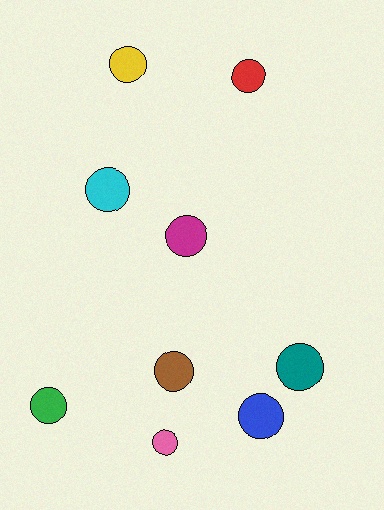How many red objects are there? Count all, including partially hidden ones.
There is 1 red object.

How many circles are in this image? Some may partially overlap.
There are 9 circles.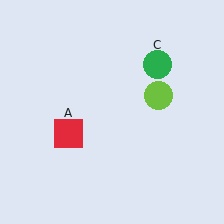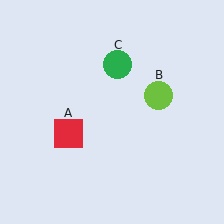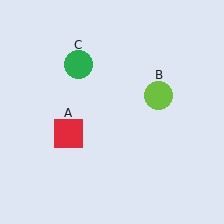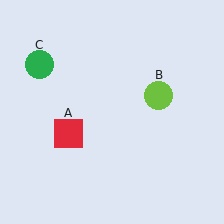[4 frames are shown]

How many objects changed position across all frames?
1 object changed position: green circle (object C).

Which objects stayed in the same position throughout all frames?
Red square (object A) and lime circle (object B) remained stationary.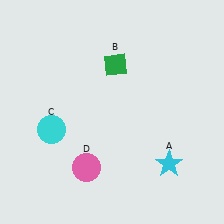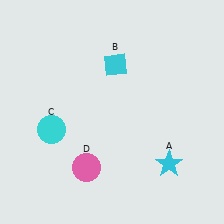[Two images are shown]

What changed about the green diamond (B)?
In Image 1, B is green. In Image 2, it changed to cyan.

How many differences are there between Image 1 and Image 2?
There is 1 difference between the two images.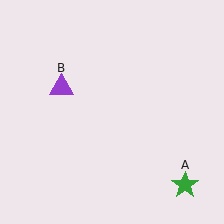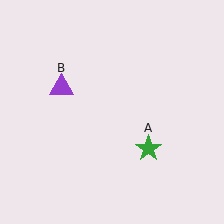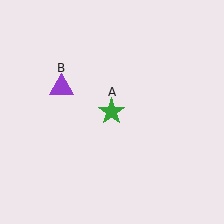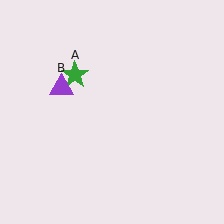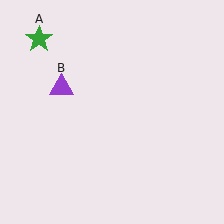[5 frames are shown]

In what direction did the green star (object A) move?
The green star (object A) moved up and to the left.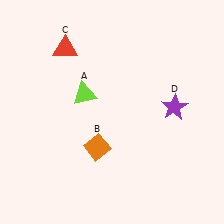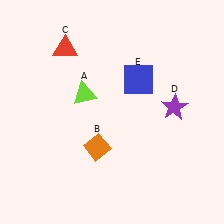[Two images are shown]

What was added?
A blue square (E) was added in Image 2.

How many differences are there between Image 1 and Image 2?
There is 1 difference between the two images.